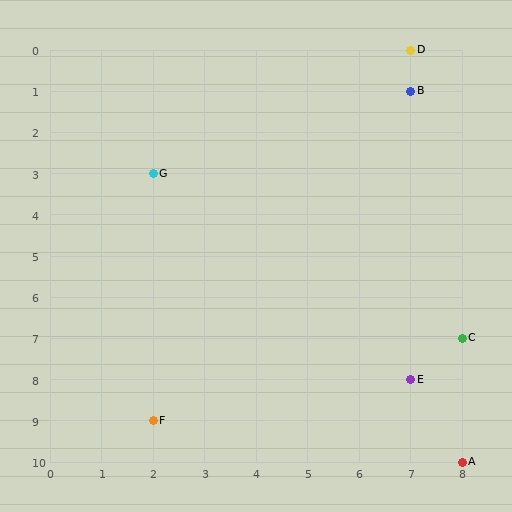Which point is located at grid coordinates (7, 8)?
Point E is at (7, 8).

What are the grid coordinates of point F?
Point F is at grid coordinates (2, 9).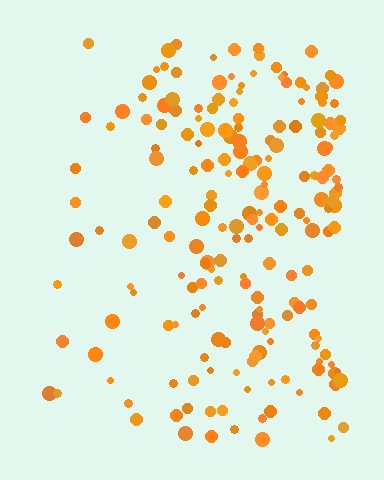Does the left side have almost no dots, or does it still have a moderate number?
Still a moderate number, just noticeably fewer than the right.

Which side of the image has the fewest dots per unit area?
The left.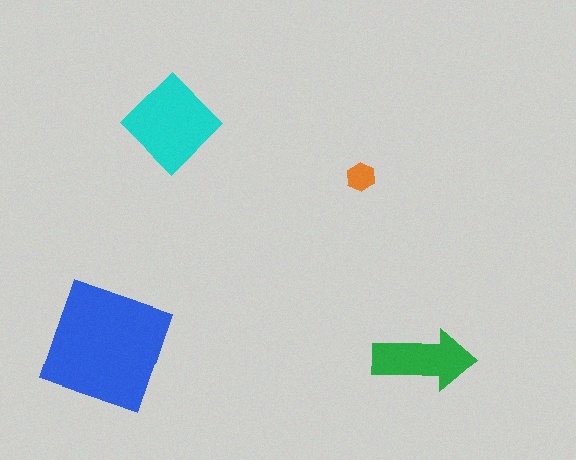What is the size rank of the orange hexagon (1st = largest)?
4th.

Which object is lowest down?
The green arrow is bottommost.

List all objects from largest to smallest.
The blue square, the cyan diamond, the green arrow, the orange hexagon.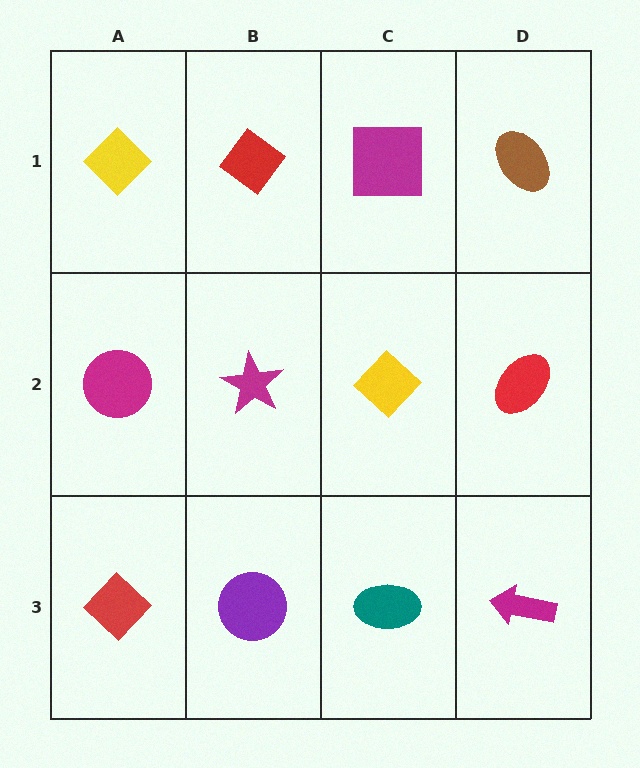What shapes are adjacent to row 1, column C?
A yellow diamond (row 2, column C), a red diamond (row 1, column B), a brown ellipse (row 1, column D).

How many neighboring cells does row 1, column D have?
2.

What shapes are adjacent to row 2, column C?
A magenta square (row 1, column C), a teal ellipse (row 3, column C), a magenta star (row 2, column B), a red ellipse (row 2, column D).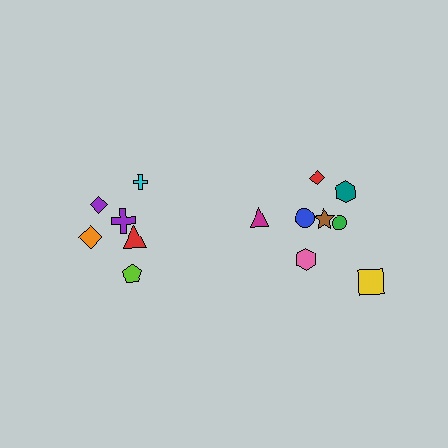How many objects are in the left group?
There are 6 objects.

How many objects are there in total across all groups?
There are 14 objects.